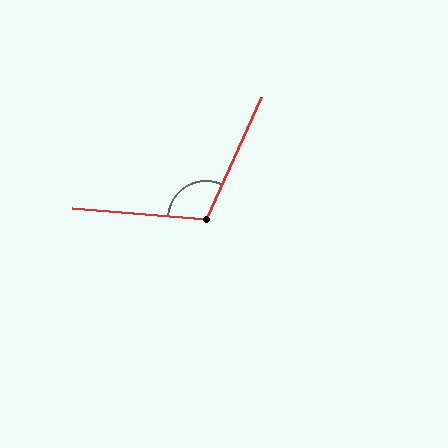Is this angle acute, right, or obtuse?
It is obtuse.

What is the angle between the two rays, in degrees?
Approximately 110 degrees.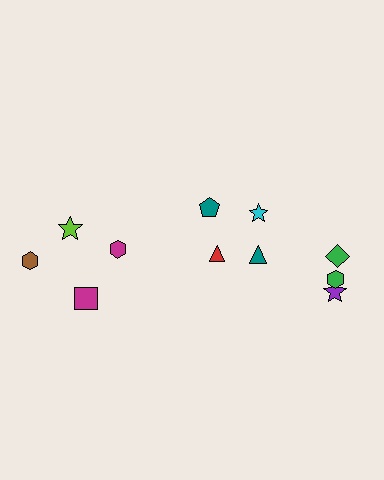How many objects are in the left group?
There are 4 objects.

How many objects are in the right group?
There are 7 objects.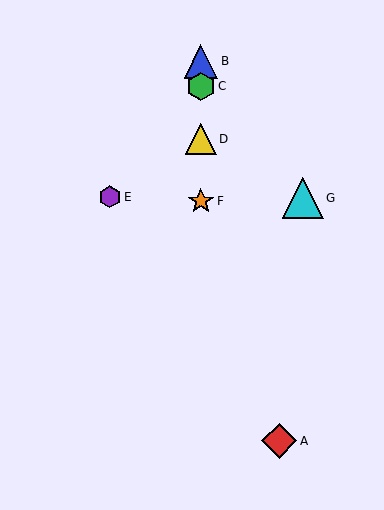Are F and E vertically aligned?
No, F is at x≈201 and E is at x≈110.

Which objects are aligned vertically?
Objects B, C, D, F are aligned vertically.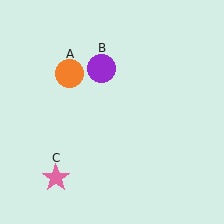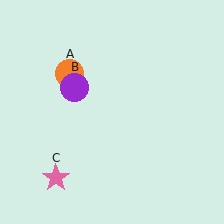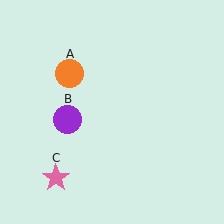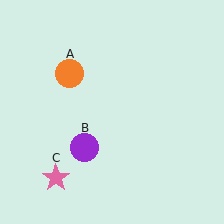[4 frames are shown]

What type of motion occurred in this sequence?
The purple circle (object B) rotated counterclockwise around the center of the scene.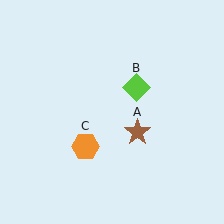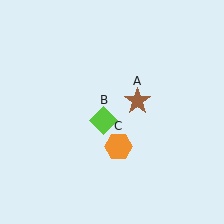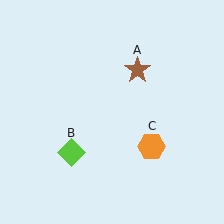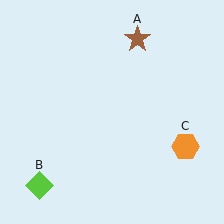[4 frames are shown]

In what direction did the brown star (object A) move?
The brown star (object A) moved up.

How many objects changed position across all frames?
3 objects changed position: brown star (object A), lime diamond (object B), orange hexagon (object C).